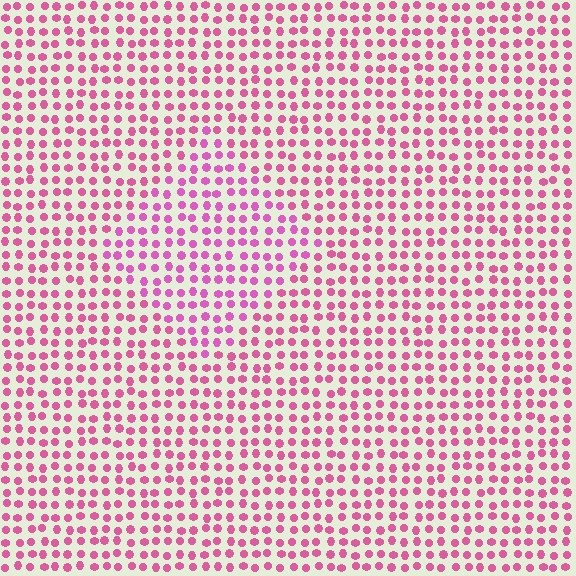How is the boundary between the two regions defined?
The boundary is defined purely by a slight shift in hue (about 16 degrees). Spacing, size, and orientation are identical on both sides.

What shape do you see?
I see a diamond.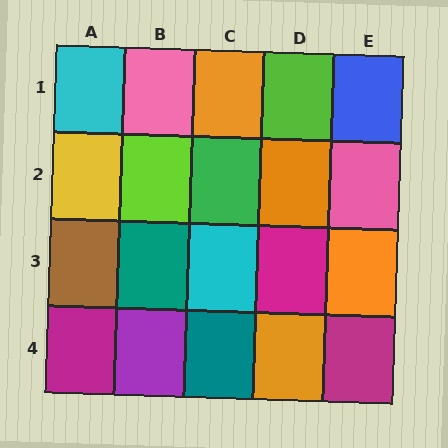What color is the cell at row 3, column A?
Brown.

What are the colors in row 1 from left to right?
Cyan, pink, orange, lime, blue.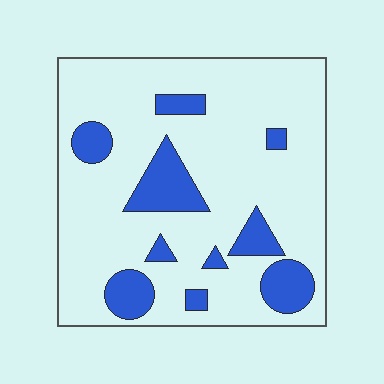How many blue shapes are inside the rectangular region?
10.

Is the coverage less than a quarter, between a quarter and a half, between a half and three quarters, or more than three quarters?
Less than a quarter.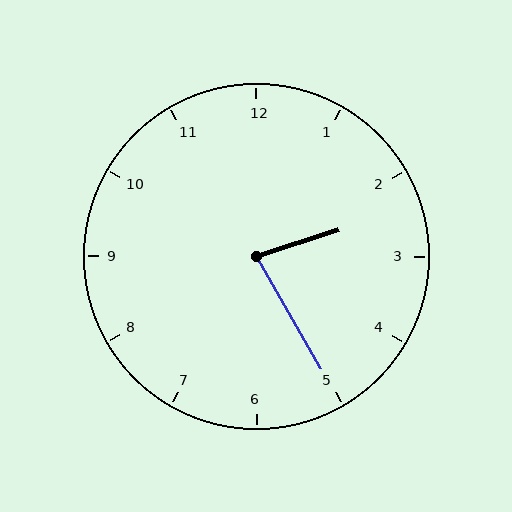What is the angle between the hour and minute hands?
Approximately 78 degrees.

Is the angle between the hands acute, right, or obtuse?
It is acute.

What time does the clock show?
2:25.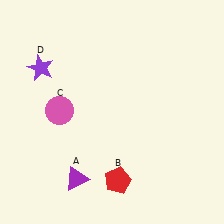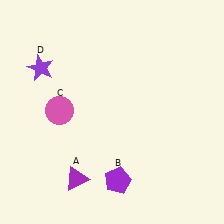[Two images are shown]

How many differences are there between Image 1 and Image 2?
There is 1 difference between the two images.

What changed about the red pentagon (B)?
In Image 1, B is red. In Image 2, it changed to purple.